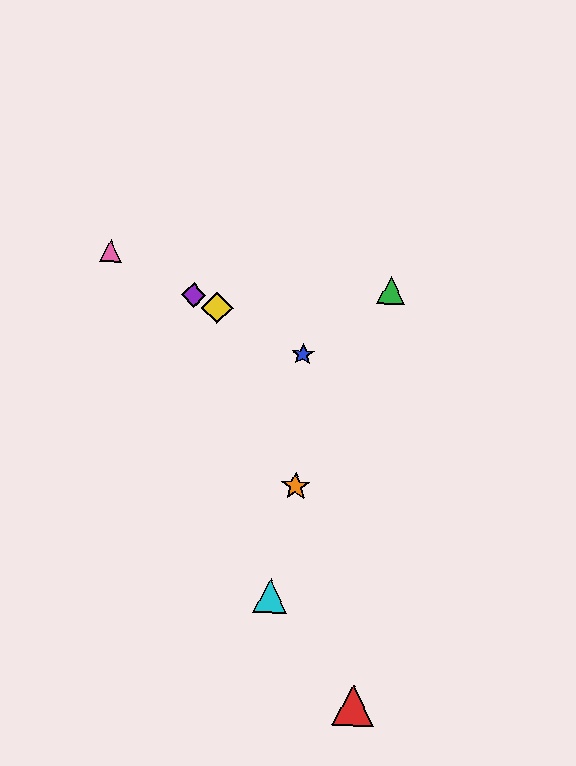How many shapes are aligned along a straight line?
4 shapes (the blue star, the yellow diamond, the purple diamond, the pink triangle) are aligned along a straight line.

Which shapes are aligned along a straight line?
The blue star, the yellow diamond, the purple diamond, the pink triangle are aligned along a straight line.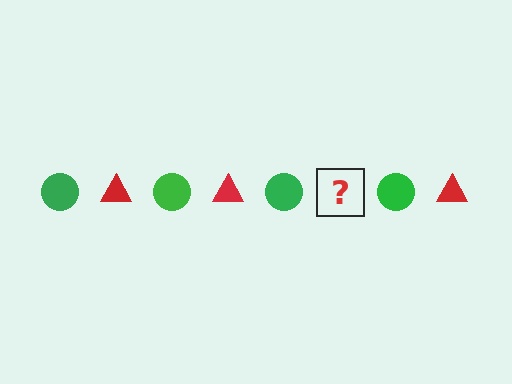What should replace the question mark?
The question mark should be replaced with a red triangle.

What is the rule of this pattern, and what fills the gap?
The rule is that the pattern alternates between green circle and red triangle. The gap should be filled with a red triangle.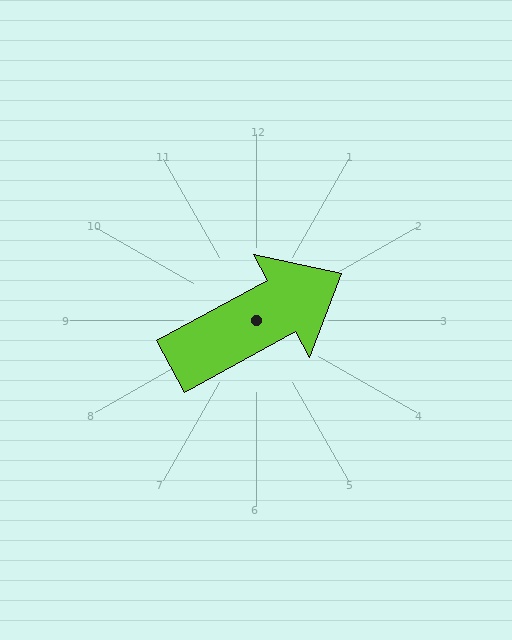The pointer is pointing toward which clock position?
Roughly 2 o'clock.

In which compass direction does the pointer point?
Northeast.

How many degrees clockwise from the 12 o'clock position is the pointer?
Approximately 61 degrees.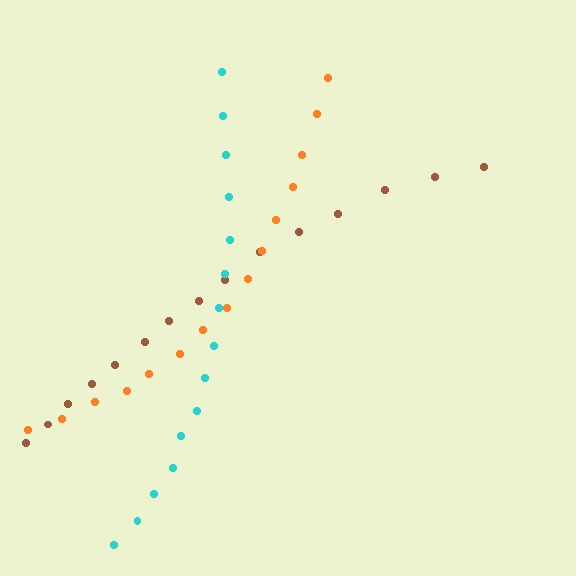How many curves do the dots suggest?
There are 3 distinct paths.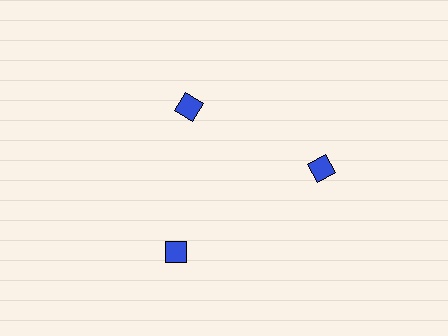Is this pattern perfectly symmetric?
No. The 3 blue diamonds are arranged in a ring, but one element near the 11 o'clock position is pulled inward toward the center, breaking the 3-fold rotational symmetry.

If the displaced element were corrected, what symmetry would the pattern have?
It would have 3-fold rotational symmetry — the pattern would map onto itself every 120 degrees.